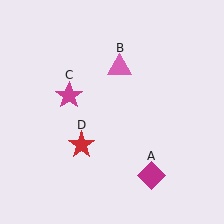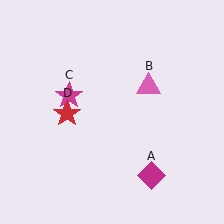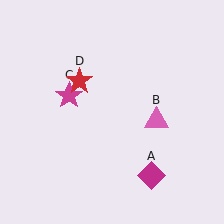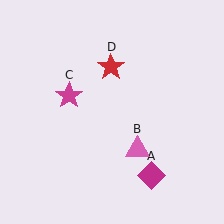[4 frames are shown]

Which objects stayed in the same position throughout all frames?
Magenta diamond (object A) and magenta star (object C) remained stationary.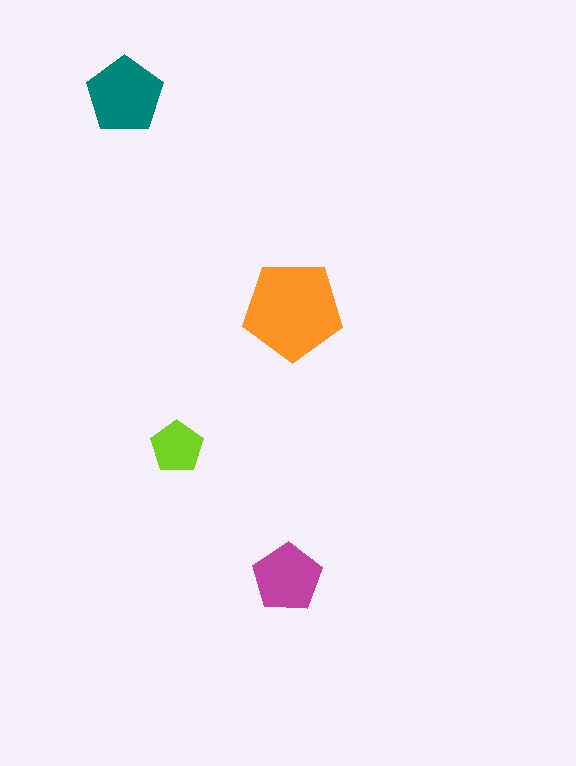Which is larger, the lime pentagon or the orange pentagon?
The orange one.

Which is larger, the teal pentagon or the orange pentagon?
The orange one.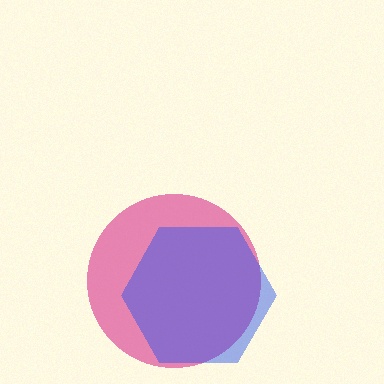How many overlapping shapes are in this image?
There are 2 overlapping shapes in the image.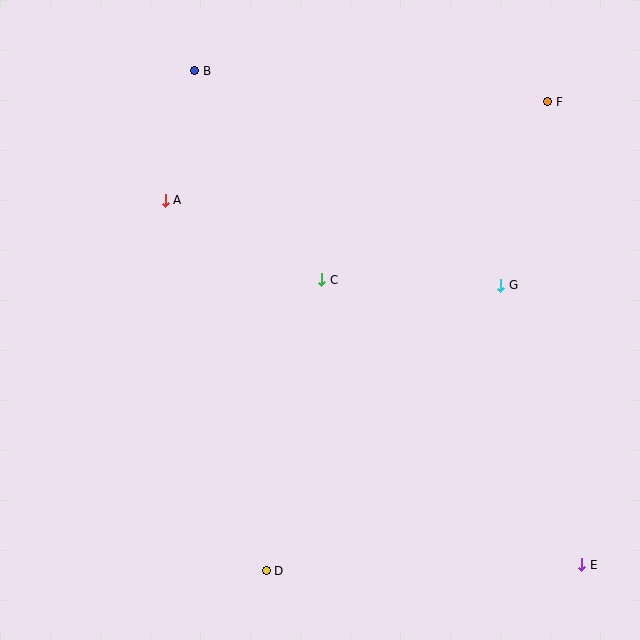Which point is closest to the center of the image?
Point C at (322, 280) is closest to the center.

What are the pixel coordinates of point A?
Point A is at (165, 200).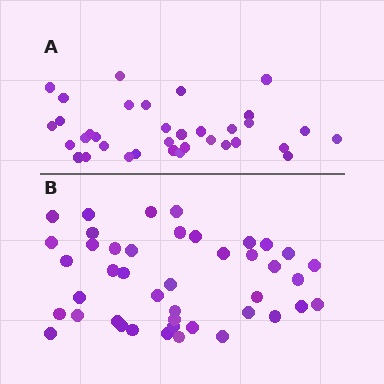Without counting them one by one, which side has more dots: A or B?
Region B (the bottom region) has more dots.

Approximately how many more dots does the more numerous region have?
Region B has roughly 8 or so more dots than region A.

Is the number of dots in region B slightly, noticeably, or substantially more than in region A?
Region B has only slightly more — the two regions are fairly close. The ratio is roughly 1.2 to 1.